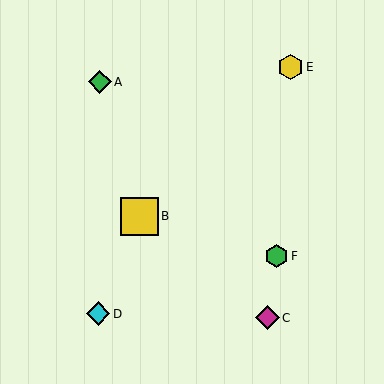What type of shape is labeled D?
Shape D is a cyan diamond.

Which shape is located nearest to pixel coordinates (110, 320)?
The cyan diamond (labeled D) at (98, 314) is nearest to that location.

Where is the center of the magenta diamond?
The center of the magenta diamond is at (267, 318).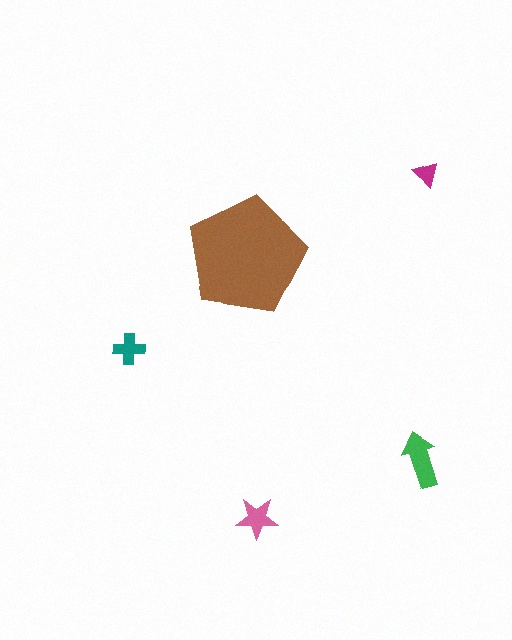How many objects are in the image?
There are 5 objects in the image.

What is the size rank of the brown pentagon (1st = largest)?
1st.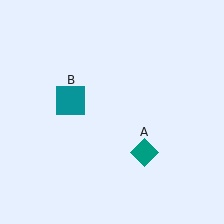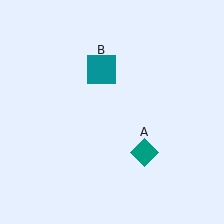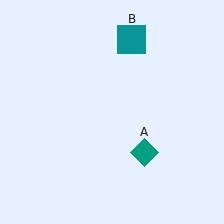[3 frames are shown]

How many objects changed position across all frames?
1 object changed position: teal square (object B).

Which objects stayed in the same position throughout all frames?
Teal diamond (object A) remained stationary.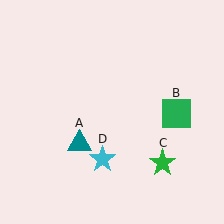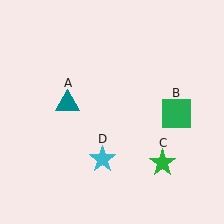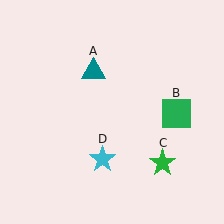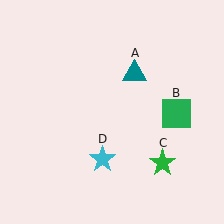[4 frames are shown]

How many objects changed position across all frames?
1 object changed position: teal triangle (object A).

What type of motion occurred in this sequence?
The teal triangle (object A) rotated clockwise around the center of the scene.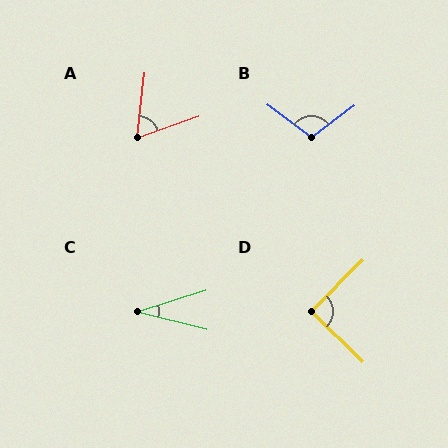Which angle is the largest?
B, at approximately 107 degrees.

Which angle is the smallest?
C, at approximately 32 degrees.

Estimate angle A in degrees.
Approximately 64 degrees.